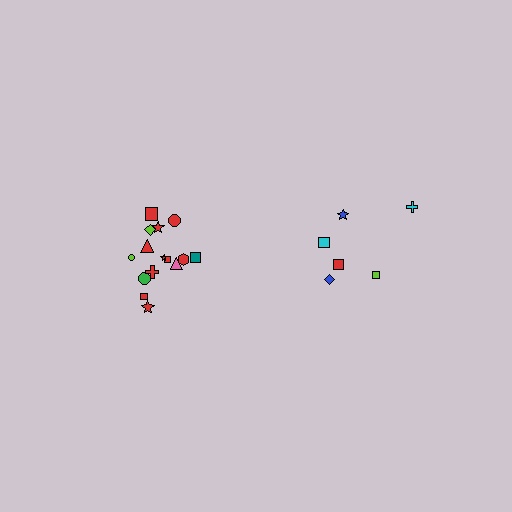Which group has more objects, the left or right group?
The left group.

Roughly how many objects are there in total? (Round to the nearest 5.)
Roughly 20 objects in total.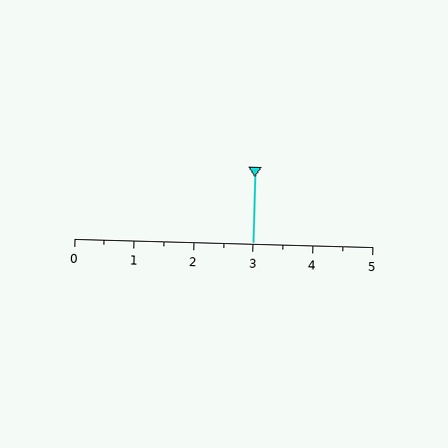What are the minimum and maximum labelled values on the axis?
The axis runs from 0 to 5.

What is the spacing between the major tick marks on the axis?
The major ticks are spaced 1 apart.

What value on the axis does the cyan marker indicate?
The marker indicates approximately 3.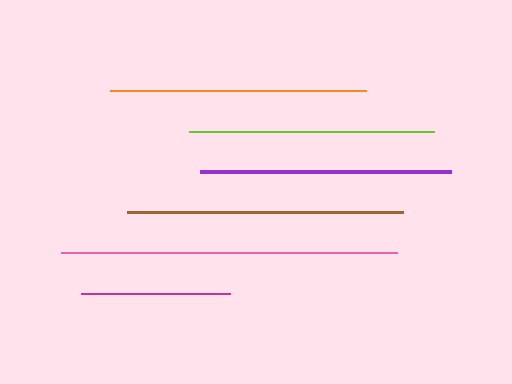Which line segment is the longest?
The pink line is the longest at approximately 337 pixels.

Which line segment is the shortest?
The magenta line is the shortest at approximately 149 pixels.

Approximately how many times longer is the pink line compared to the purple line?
The pink line is approximately 1.3 times the length of the purple line.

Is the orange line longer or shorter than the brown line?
The brown line is longer than the orange line.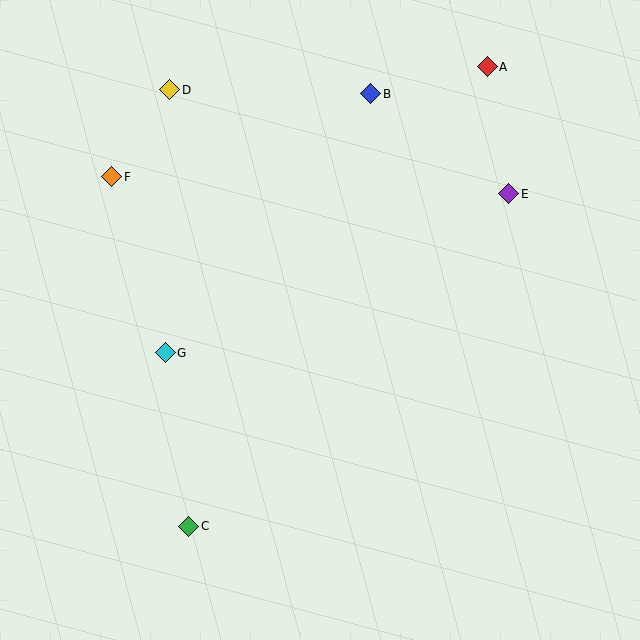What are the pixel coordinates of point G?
Point G is at (165, 353).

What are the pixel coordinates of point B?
Point B is at (371, 94).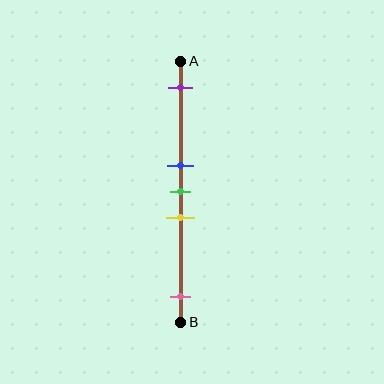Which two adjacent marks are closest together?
The blue and green marks are the closest adjacent pair.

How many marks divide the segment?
There are 5 marks dividing the segment.